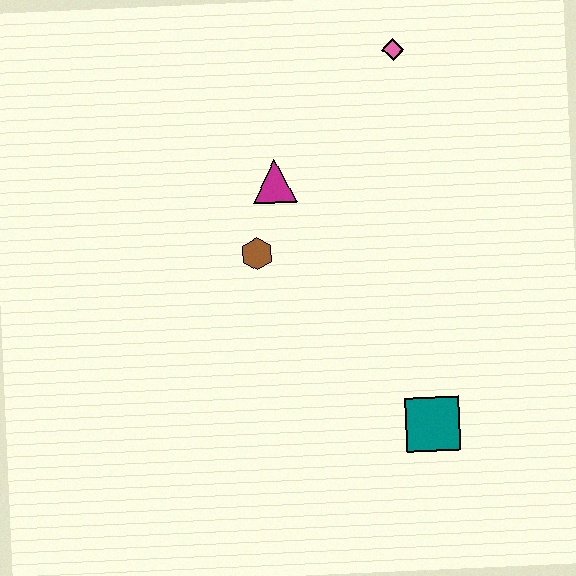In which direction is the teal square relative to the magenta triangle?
The teal square is below the magenta triangle.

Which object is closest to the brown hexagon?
The magenta triangle is closest to the brown hexagon.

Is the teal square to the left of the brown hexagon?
No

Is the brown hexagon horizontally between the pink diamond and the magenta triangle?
No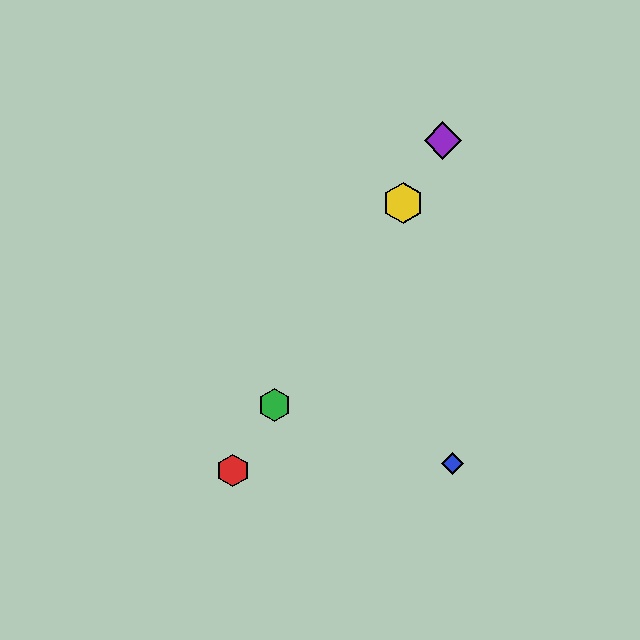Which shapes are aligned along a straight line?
The red hexagon, the green hexagon, the yellow hexagon, the purple diamond are aligned along a straight line.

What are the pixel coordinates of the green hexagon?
The green hexagon is at (275, 405).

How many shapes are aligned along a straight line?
4 shapes (the red hexagon, the green hexagon, the yellow hexagon, the purple diamond) are aligned along a straight line.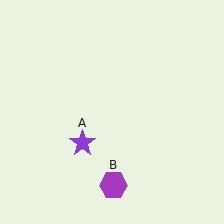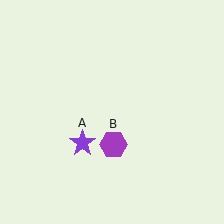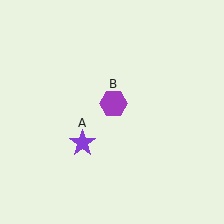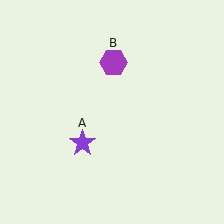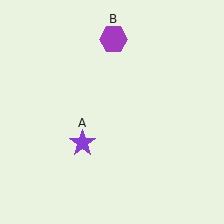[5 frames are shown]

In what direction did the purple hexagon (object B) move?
The purple hexagon (object B) moved up.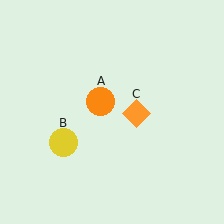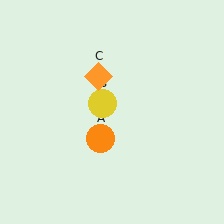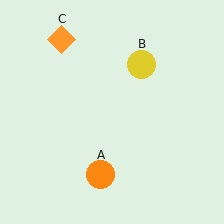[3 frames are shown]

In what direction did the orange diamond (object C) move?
The orange diamond (object C) moved up and to the left.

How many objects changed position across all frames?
3 objects changed position: orange circle (object A), yellow circle (object B), orange diamond (object C).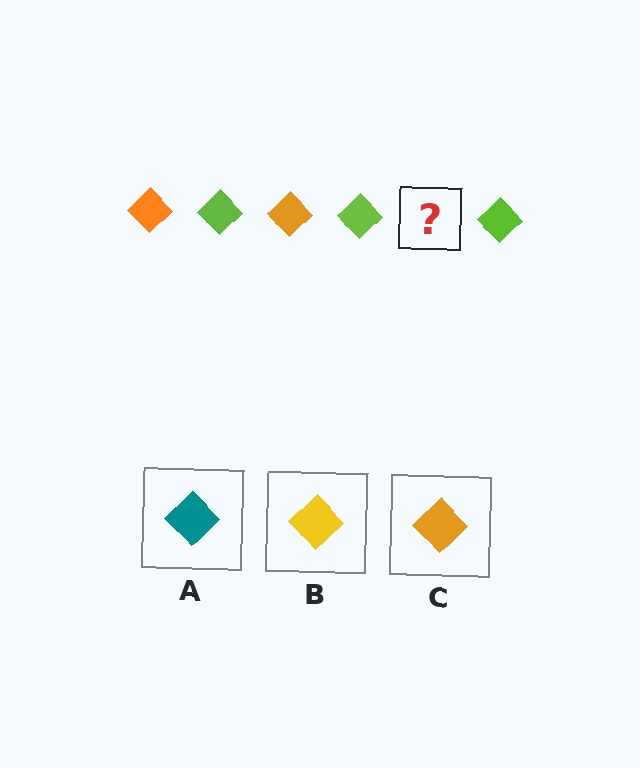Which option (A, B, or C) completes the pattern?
C.